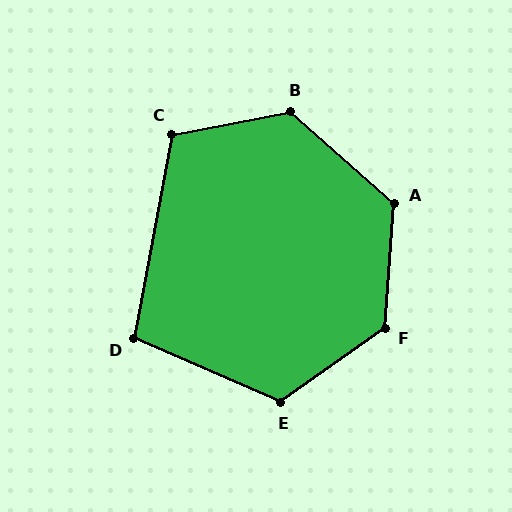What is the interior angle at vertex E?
Approximately 122 degrees (obtuse).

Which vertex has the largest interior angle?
F, at approximately 129 degrees.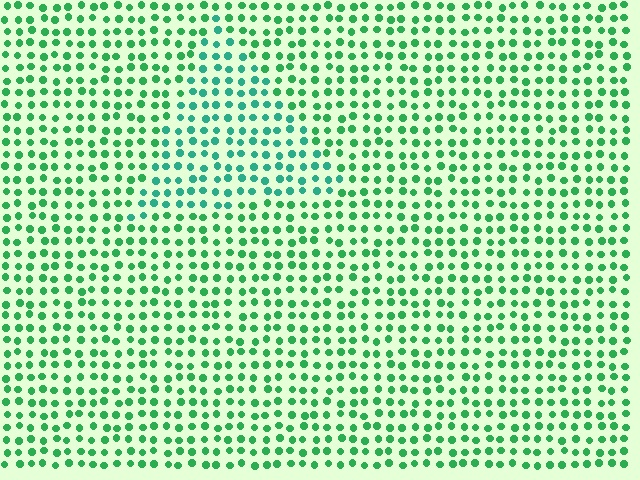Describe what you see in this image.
The image is filled with small green elements in a uniform arrangement. A triangle-shaped region is visible where the elements are tinted to a slightly different hue, forming a subtle color boundary.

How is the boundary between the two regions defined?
The boundary is defined purely by a slight shift in hue (about 26 degrees). Spacing, size, and orientation are identical on both sides.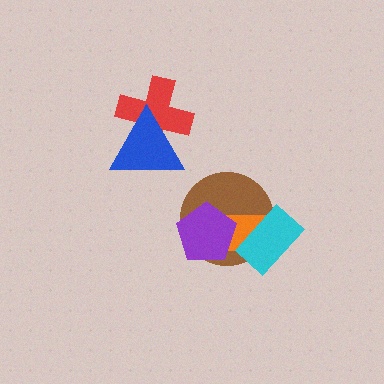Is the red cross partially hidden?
Yes, it is partially covered by another shape.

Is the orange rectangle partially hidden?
Yes, it is partially covered by another shape.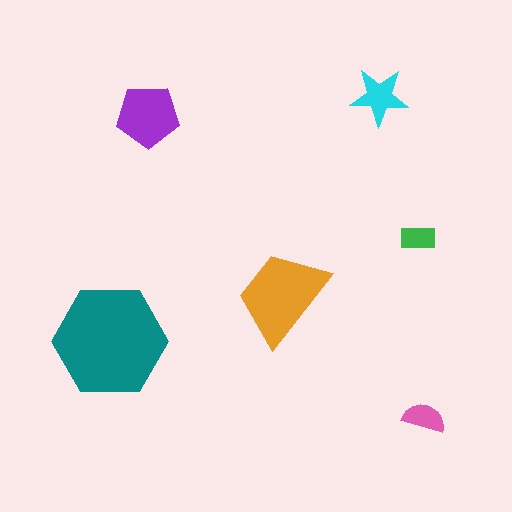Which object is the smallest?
The green rectangle.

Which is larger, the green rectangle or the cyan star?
The cyan star.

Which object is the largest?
The teal hexagon.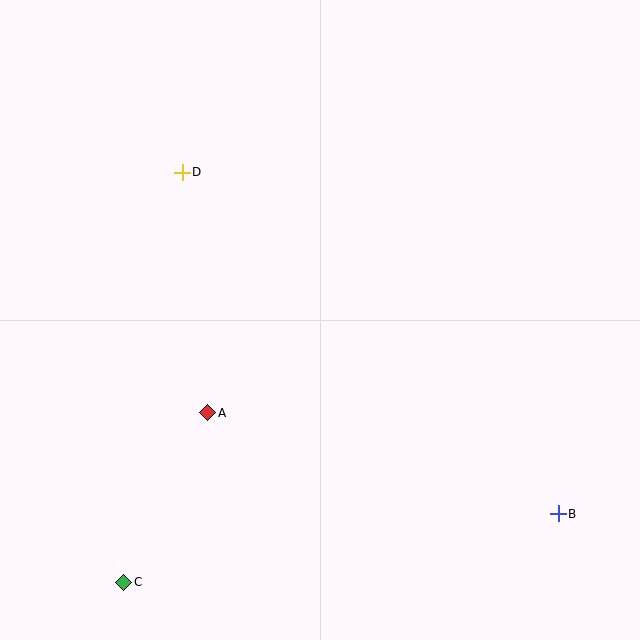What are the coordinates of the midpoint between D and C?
The midpoint between D and C is at (153, 377).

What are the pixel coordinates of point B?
Point B is at (558, 514).